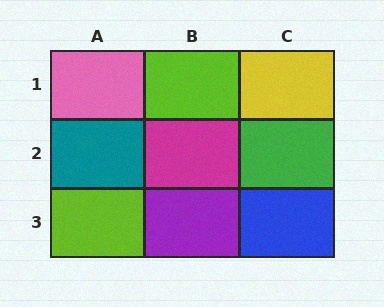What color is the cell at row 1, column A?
Pink.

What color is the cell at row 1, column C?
Yellow.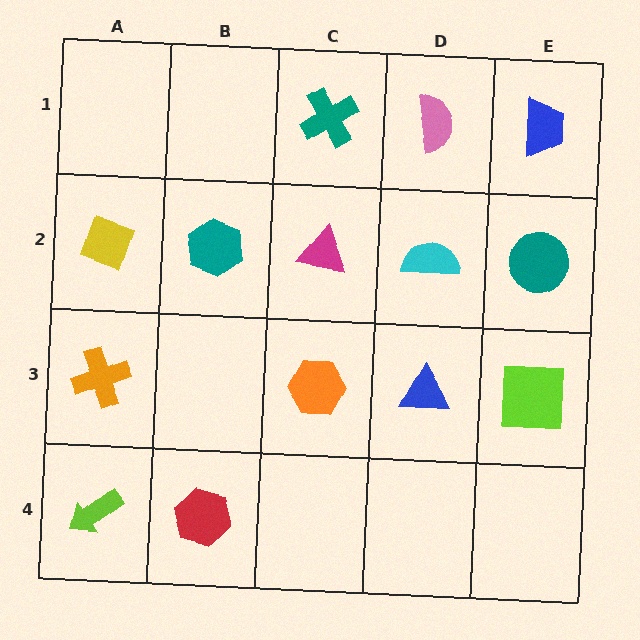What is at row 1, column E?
A blue trapezoid.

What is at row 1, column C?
A teal cross.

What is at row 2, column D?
A cyan semicircle.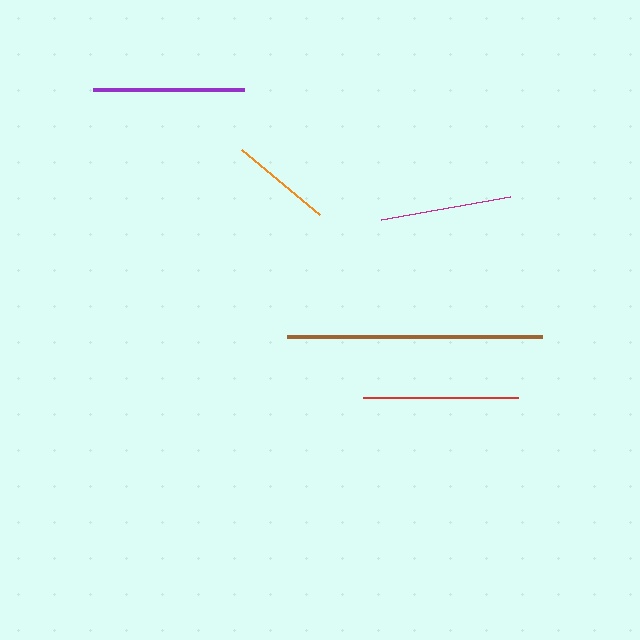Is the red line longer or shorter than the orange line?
The red line is longer than the orange line.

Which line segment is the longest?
The brown line is the longest at approximately 255 pixels.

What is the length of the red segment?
The red segment is approximately 155 pixels long.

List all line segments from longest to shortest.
From longest to shortest: brown, red, purple, magenta, orange.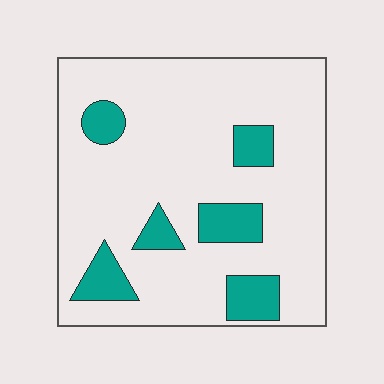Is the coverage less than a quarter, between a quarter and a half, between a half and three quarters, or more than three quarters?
Less than a quarter.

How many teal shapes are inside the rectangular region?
6.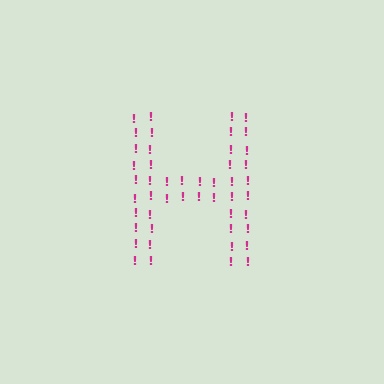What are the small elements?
The small elements are exclamation marks.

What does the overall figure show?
The overall figure shows the letter H.